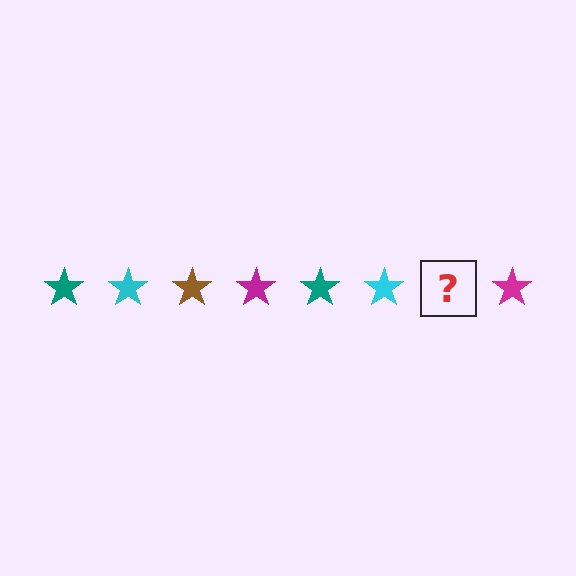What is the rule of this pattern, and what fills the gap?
The rule is that the pattern cycles through teal, cyan, brown, magenta stars. The gap should be filled with a brown star.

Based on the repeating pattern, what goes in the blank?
The blank should be a brown star.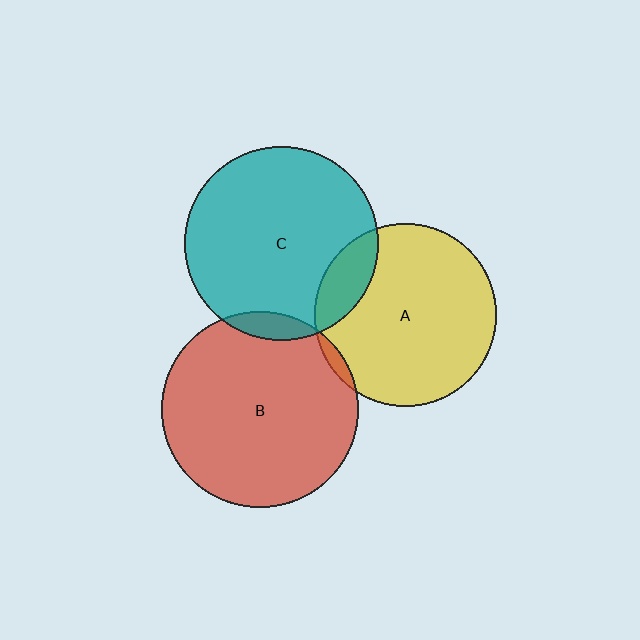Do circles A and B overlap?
Yes.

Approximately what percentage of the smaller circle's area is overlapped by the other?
Approximately 5%.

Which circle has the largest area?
Circle B (red).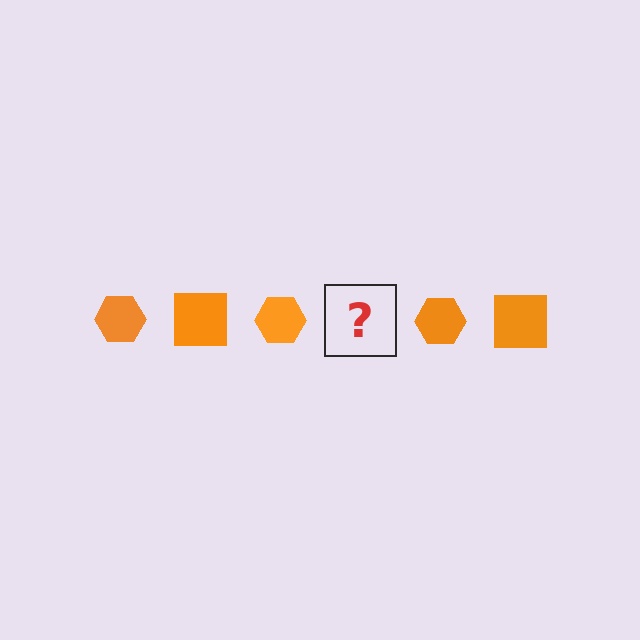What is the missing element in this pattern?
The missing element is an orange square.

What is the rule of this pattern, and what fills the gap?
The rule is that the pattern cycles through hexagon, square shapes in orange. The gap should be filled with an orange square.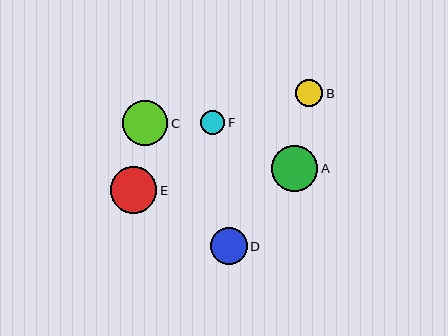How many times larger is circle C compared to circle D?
Circle C is approximately 1.2 times the size of circle D.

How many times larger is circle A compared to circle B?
Circle A is approximately 1.7 times the size of circle B.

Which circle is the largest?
Circle E is the largest with a size of approximately 47 pixels.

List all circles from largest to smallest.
From largest to smallest: E, A, C, D, B, F.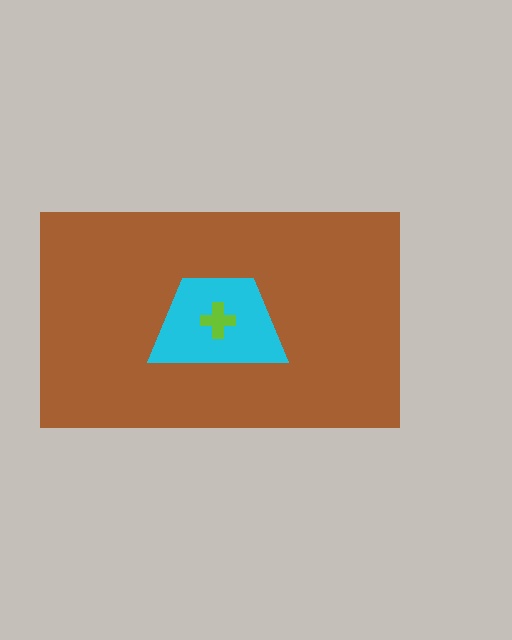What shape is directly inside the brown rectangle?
The cyan trapezoid.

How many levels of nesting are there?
3.